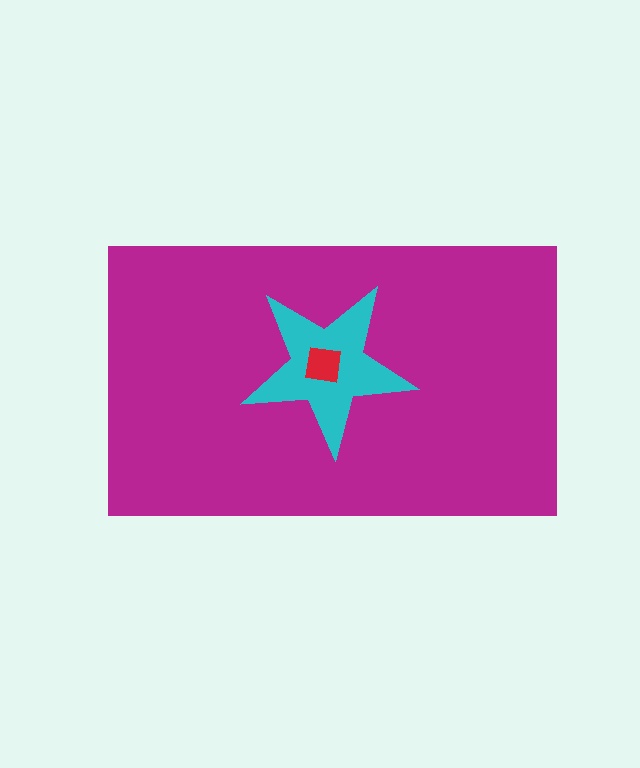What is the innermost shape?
The red square.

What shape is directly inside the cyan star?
The red square.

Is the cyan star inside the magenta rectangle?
Yes.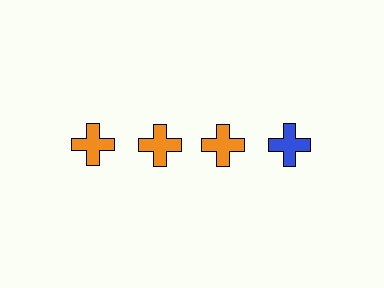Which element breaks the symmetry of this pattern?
The blue cross in the top row, second from right column breaks the symmetry. All other shapes are orange crosses.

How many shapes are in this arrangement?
There are 4 shapes arranged in a grid pattern.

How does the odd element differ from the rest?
It has a different color: blue instead of orange.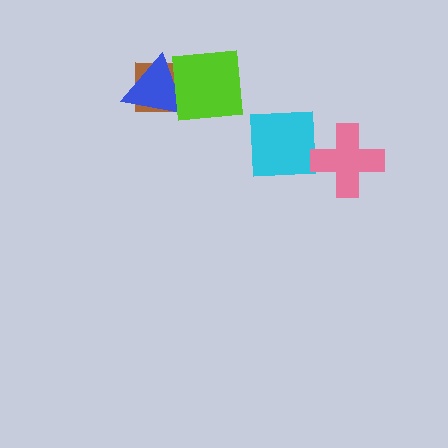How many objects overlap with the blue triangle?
2 objects overlap with the blue triangle.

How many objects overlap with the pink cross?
1 object overlaps with the pink cross.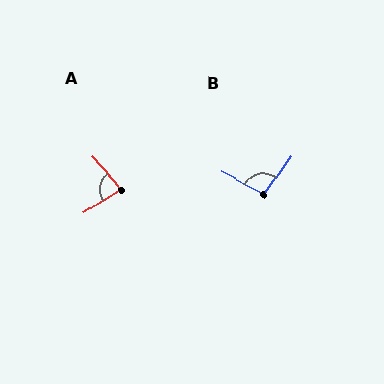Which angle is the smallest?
A, at approximately 81 degrees.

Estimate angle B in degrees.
Approximately 97 degrees.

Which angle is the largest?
B, at approximately 97 degrees.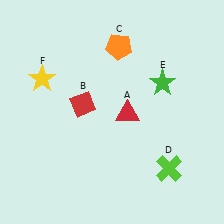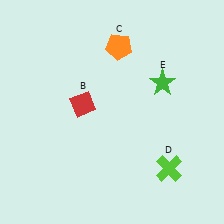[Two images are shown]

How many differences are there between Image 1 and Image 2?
There are 2 differences between the two images.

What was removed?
The yellow star (F), the red triangle (A) were removed in Image 2.